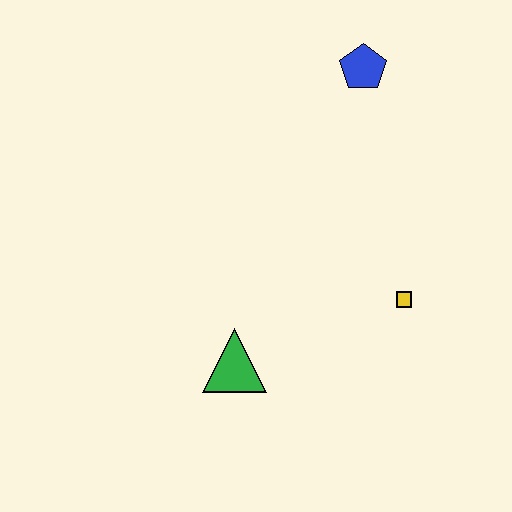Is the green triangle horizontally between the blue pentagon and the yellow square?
No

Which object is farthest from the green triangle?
The blue pentagon is farthest from the green triangle.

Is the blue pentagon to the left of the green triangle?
No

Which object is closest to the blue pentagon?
The yellow square is closest to the blue pentagon.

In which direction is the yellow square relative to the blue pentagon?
The yellow square is below the blue pentagon.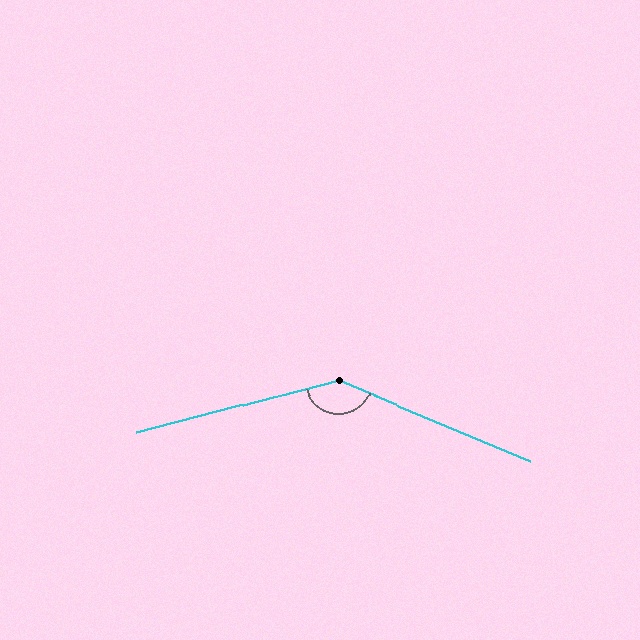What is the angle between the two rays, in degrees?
Approximately 143 degrees.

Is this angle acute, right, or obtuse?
It is obtuse.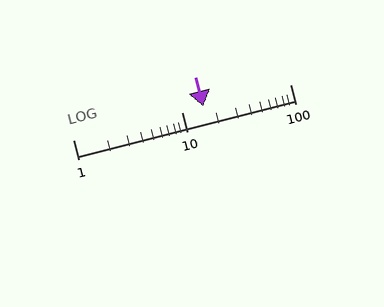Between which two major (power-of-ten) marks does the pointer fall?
The pointer is between 10 and 100.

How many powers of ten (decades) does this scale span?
The scale spans 2 decades, from 1 to 100.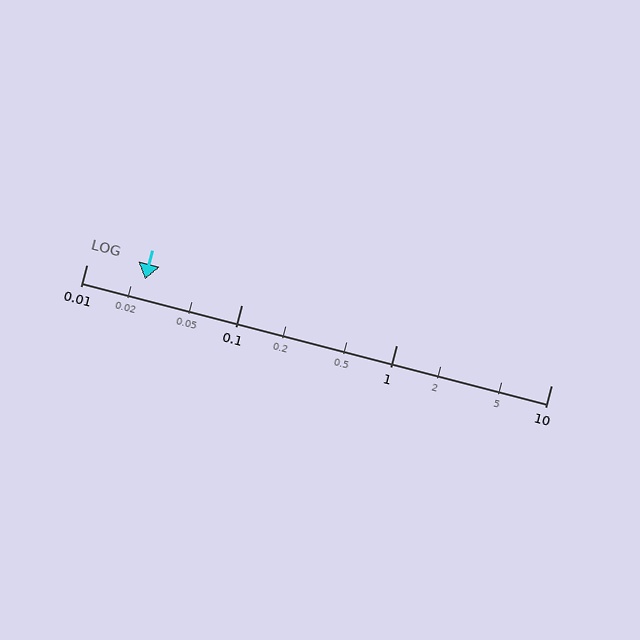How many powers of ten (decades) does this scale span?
The scale spans 3 decades, from 0.01 to 10.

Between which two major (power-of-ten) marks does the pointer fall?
The pointer is between 0.01 and 0.1.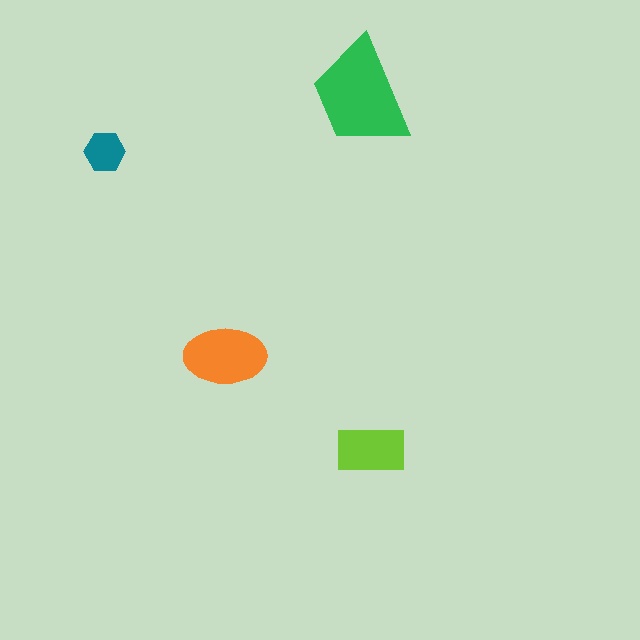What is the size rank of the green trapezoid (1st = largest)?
1st.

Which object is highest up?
The green trapezoid is topmost.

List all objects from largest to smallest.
The green trapezoid, the orange ellipse, the lime rectangle, the teal hexagon.